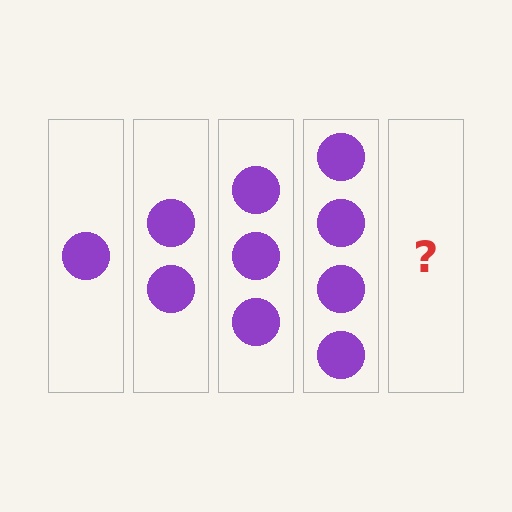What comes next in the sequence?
The next element should be 5 circles.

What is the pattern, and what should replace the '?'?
The pattern is that each step adds one more circle. The '?' should be 5 circles.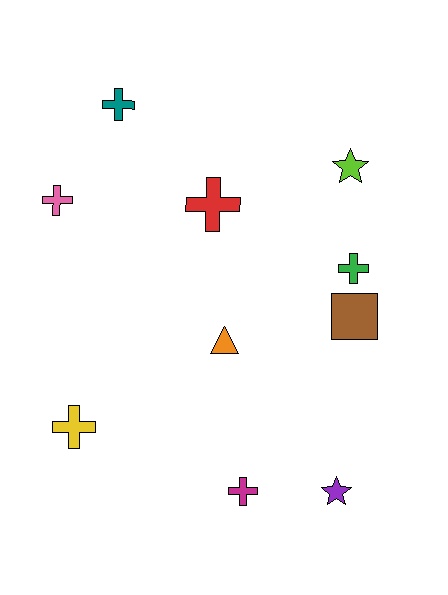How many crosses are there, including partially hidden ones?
There are 6 crosses.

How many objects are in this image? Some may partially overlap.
There are 10 objects.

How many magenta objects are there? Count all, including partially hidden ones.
There is 1 magenta object.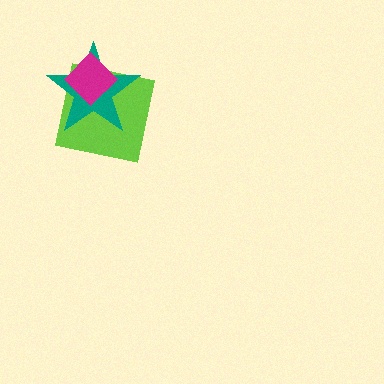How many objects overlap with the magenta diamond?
2 objects overlap with the magenta diamond.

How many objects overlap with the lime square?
2 objects overlap with the lime square.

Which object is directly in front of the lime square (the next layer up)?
The teal star is directly in front of the lime square.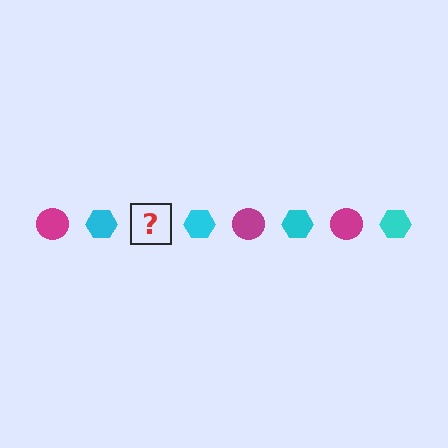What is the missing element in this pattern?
The missing element is a magenta circle.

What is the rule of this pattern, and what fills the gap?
The rule is that the pattern alternates between magenta circle and cyan hexagon. The gap should be filled with a magenta circle.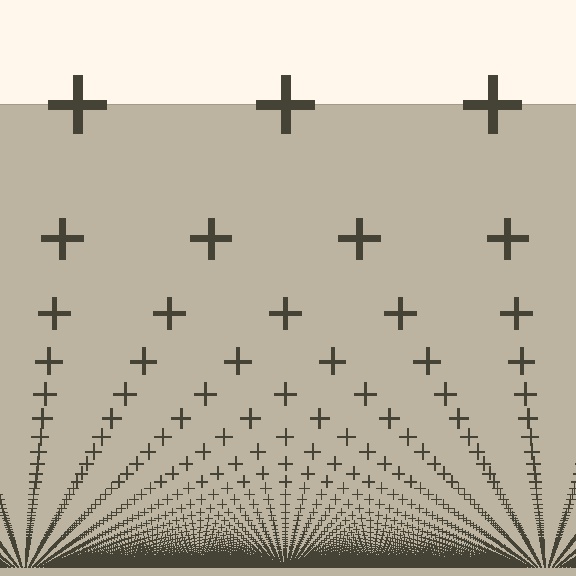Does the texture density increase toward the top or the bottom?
Density increases toward the bottom.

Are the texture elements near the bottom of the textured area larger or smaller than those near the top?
Smaller. The gradient is inverted — elements near the bottom are smaller and denser.